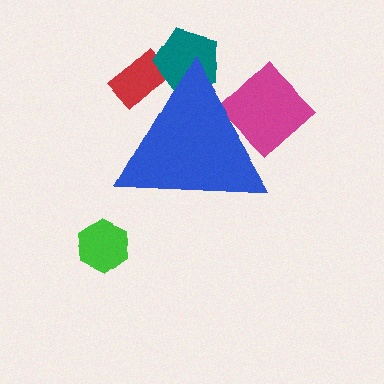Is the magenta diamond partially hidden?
Yes, the magenta diamond is partially hidden behind the blue triangle.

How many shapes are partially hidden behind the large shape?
3 shapes are partially hidden.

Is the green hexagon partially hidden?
No, the green hexagon is fully visible.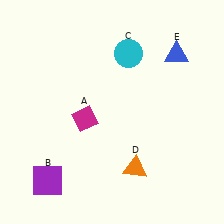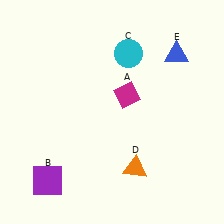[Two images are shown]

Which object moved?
The magenta diamond (A) moved right.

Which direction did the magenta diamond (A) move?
The magenta diamond (A) moved right.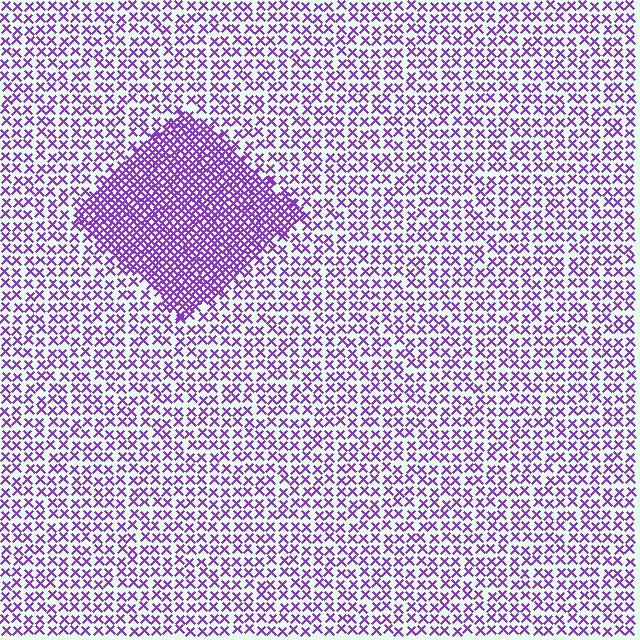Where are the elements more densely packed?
The elements are more densely packed inside the diamond boundary.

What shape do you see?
I see a diamond.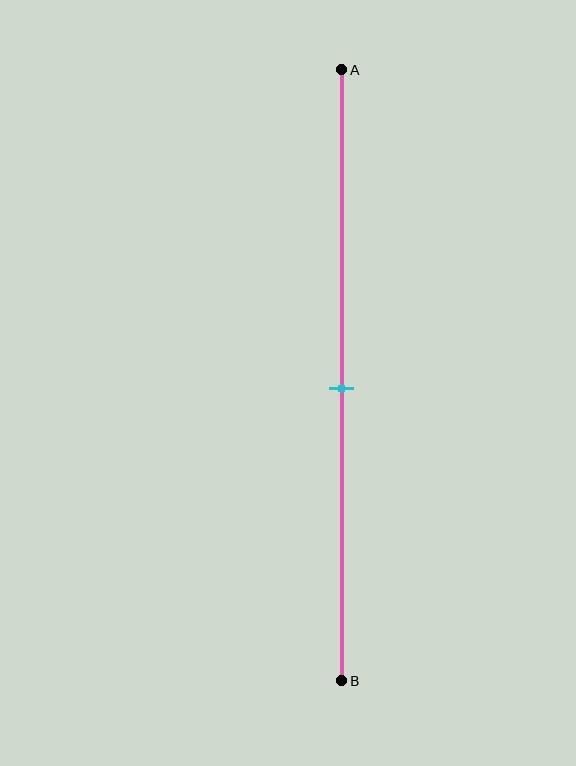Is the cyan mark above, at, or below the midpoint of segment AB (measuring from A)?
The cyan mark is approximately at the midpoint of segment AB.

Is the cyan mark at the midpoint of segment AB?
Yes, the mark is approximately at the midpoint.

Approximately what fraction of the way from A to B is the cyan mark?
The cyan mark is approximately 50% of the way from A to B.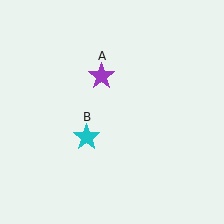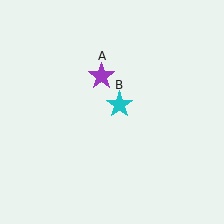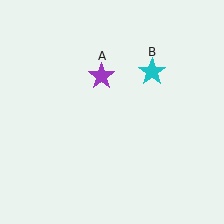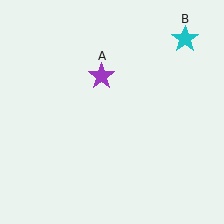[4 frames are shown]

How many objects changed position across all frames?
1 object changed position: cyan star (object B).